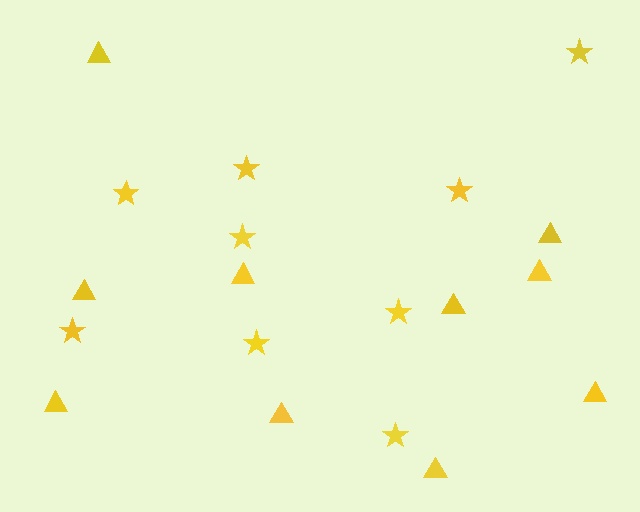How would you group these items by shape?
There are 2 groups: one group of triangles (10) and one group of stars (9).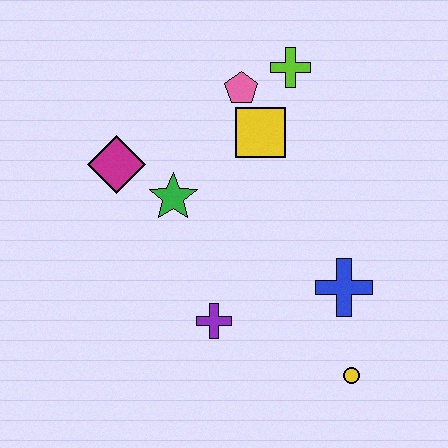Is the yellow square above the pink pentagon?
No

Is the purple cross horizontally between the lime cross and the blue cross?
No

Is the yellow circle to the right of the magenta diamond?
Yes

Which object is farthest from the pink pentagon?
The yellow circle is farthest from the pink pentagon.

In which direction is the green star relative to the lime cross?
The green star is below the lime cross.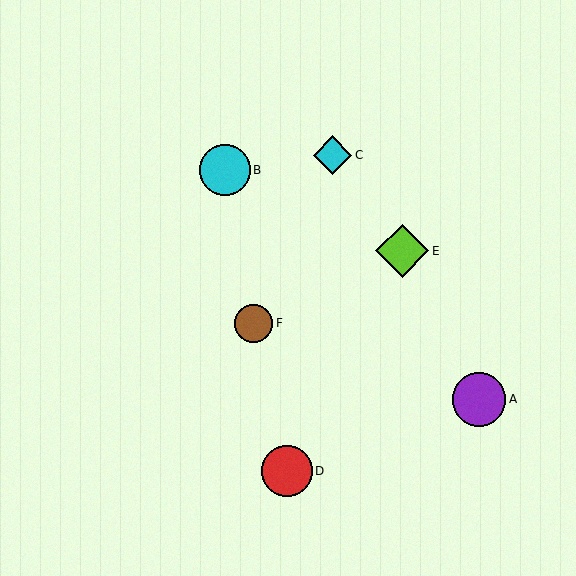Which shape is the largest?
The purple circle (labeled A) is the largest.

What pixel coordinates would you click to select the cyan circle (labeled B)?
Click at (225, 170) to select the cyan circle B.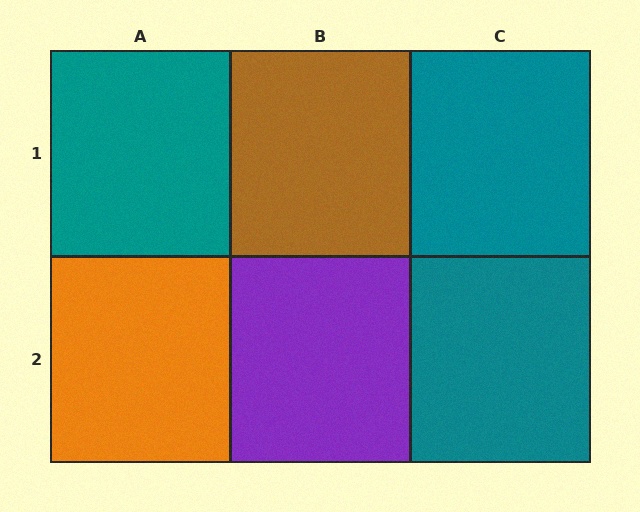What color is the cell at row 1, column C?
Teal.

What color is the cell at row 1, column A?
Teal.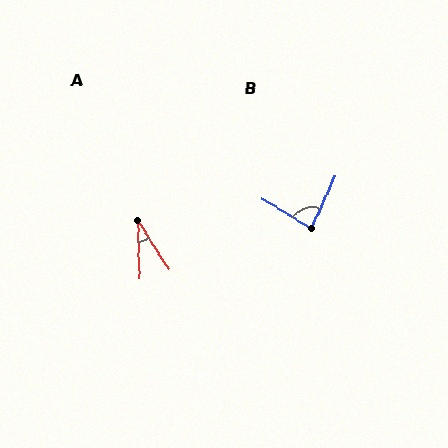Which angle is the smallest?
A, at approximately 31 degrees.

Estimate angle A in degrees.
Approximately 31 degrees.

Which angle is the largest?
B, at approximately 84 degrees.